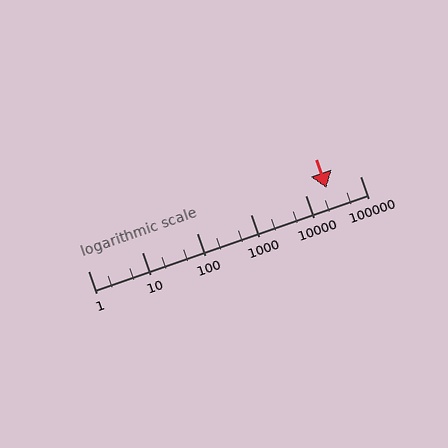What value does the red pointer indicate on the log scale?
The pointer indicates approximately 24000.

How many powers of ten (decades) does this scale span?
The scale spans 5 decades, from 1 to 100000.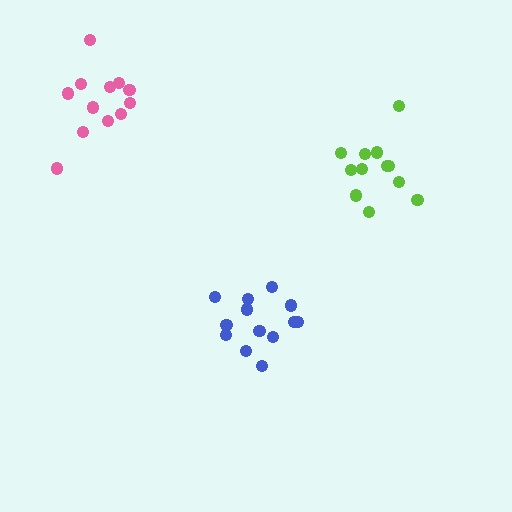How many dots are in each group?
Group 1: 13 dots, Group 2: 12 dots, Group 3: 12 dots (37 total).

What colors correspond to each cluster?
The clusters are colored: blue, lime, pink.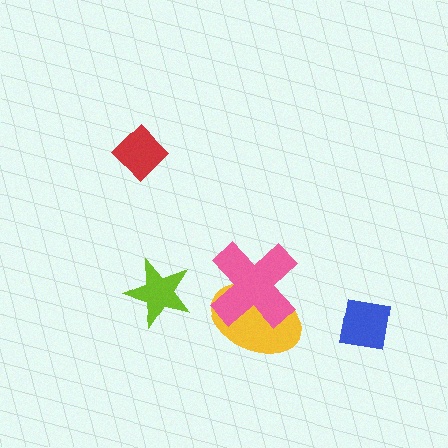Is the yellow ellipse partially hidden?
Yes, it is partially covered by another shape.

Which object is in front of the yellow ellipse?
The pink cross is in front of the yellow ellipse.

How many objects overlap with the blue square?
0 objects overlap with the blue square.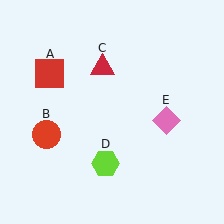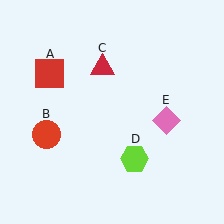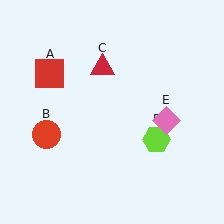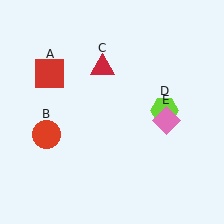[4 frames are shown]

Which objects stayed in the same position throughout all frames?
Red square (object A) and red circle (object B) and red triangle (object C) and pink diamond (object E) remained stationary.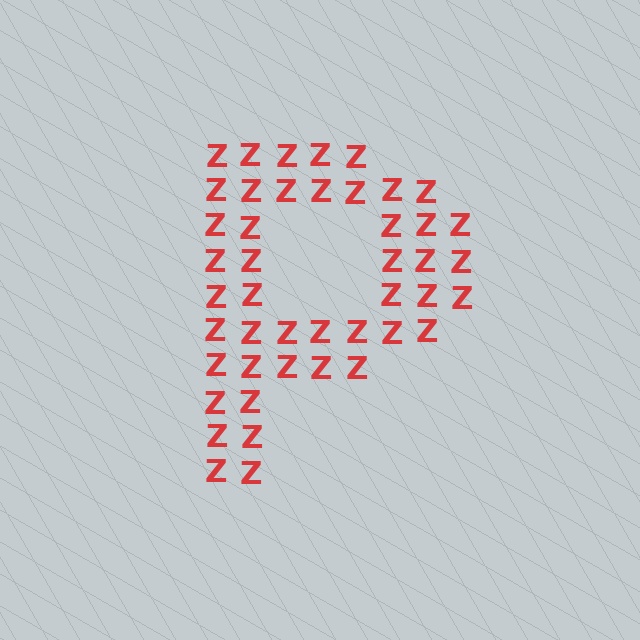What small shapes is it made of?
It is made of small letter Z's.